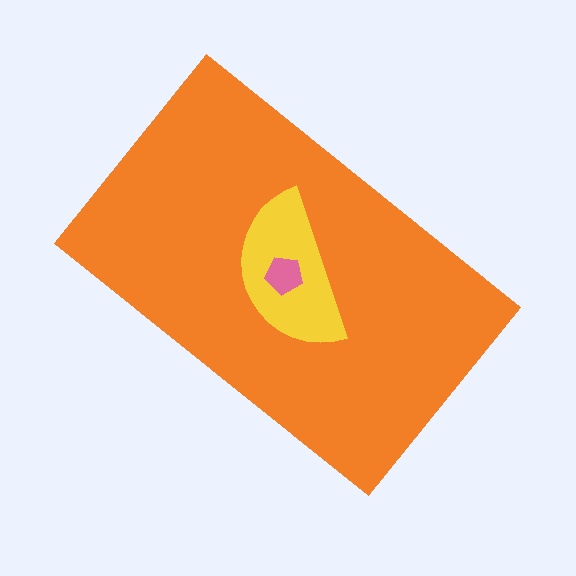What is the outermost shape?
The orange rectangle.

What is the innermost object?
The pink pentagon.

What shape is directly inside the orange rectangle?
The yellow semicircle.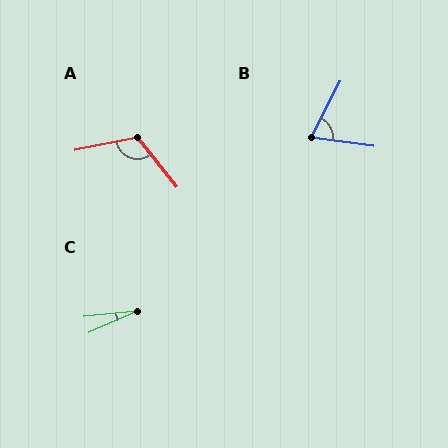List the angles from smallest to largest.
C (18°), B (71°), A (117°).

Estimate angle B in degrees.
Approximately 71 degrees.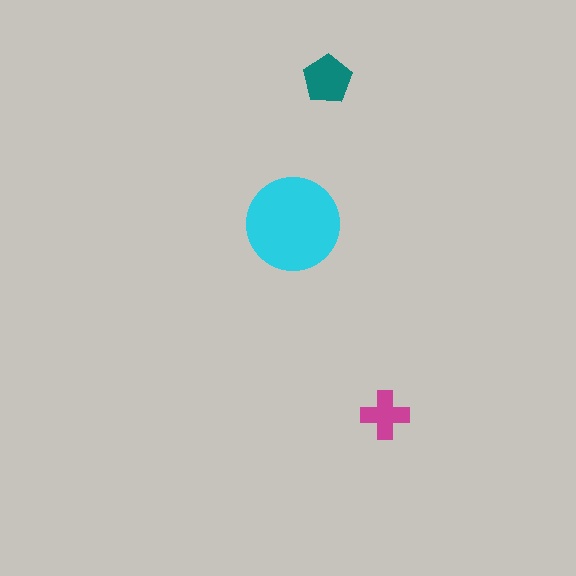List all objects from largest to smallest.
The cyan circle, the teal pentagon, the magenta cross.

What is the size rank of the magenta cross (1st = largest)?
3rd.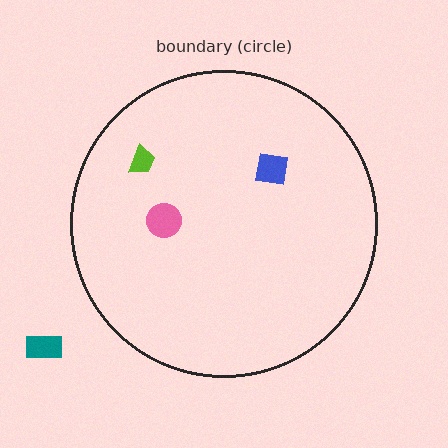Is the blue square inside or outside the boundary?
Inside.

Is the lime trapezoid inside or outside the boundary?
Inside.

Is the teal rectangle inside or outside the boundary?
Outside.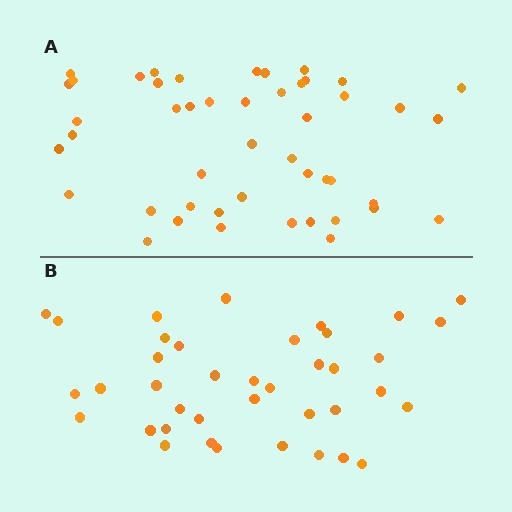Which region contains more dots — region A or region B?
Region A (the top region) has more dots.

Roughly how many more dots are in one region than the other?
Region A has roughly 8 or so more dots than region B.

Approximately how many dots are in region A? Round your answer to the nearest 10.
About 50 dots. (The exact count is 47, which rounds to 50.)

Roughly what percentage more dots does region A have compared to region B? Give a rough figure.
About 20% more.